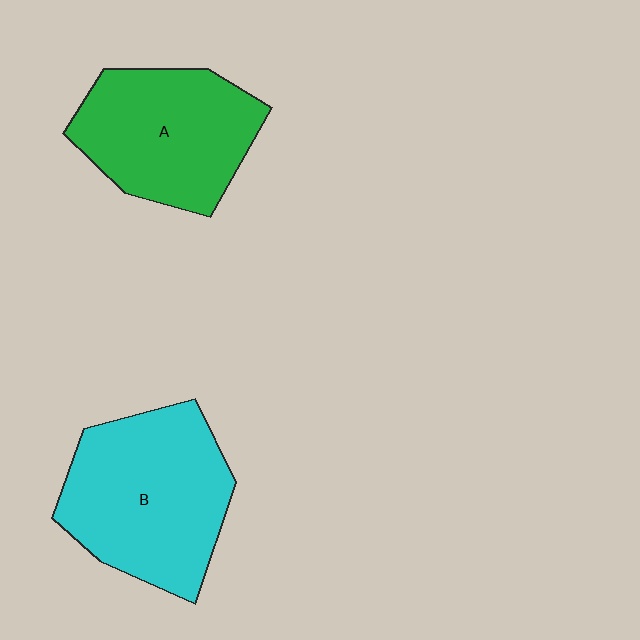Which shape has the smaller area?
Shape A (green).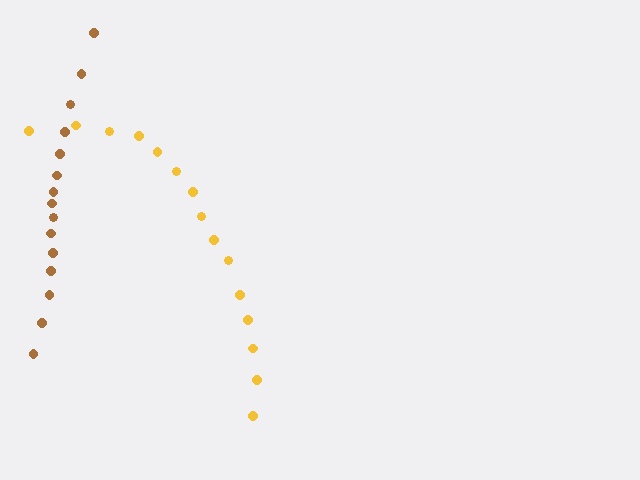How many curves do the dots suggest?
There are 2 distinct paths.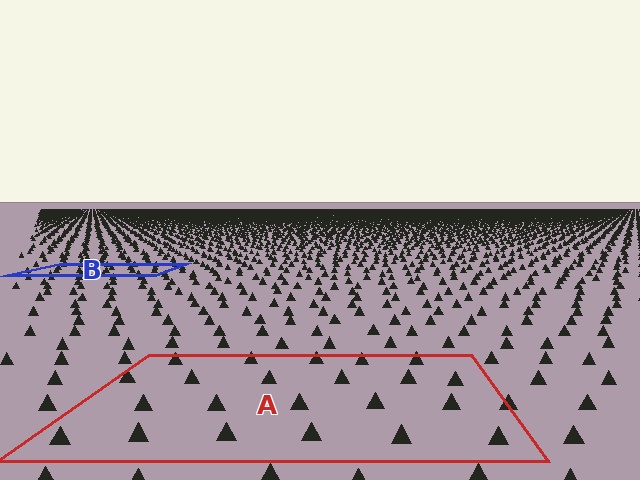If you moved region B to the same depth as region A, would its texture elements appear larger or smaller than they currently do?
They would appear larger. At a closer depth, the same texture elements are projected at a bigger on-screen size.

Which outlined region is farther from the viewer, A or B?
Region B is farther from the viewer — the texture elements inside it appear smaller and more densely packed.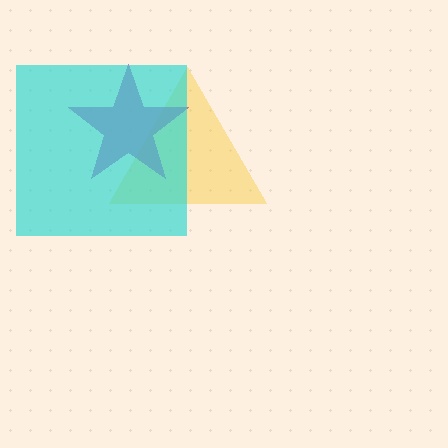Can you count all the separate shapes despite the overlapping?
Yes, there are 3 separate shapes.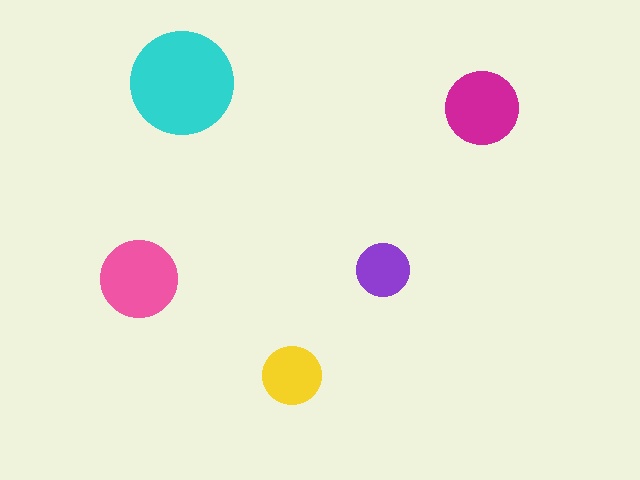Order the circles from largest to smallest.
the cyan one, the pink one, the magenta one, the yellow one, the purple one.